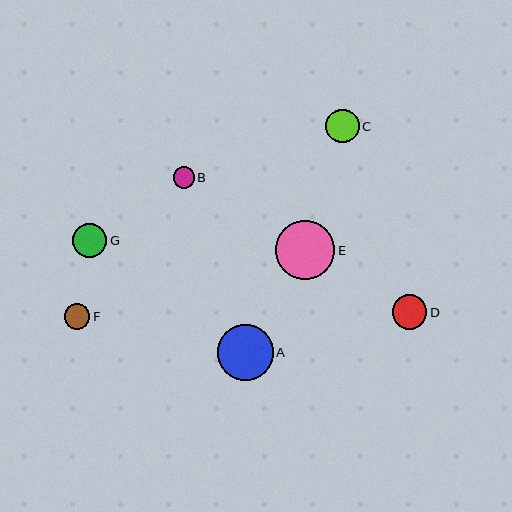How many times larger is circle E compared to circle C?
Circle E is approximately 1.8 times the size of circle C.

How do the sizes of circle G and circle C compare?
Circle G and circle C are approximately the same size.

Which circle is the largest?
Circle E is the largest with a size of approximately 59 pixels.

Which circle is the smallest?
Circle B is the smallest with a size of approximately 21 pixels.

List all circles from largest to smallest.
From largest to smallest: E, A, D, G, C, F, B.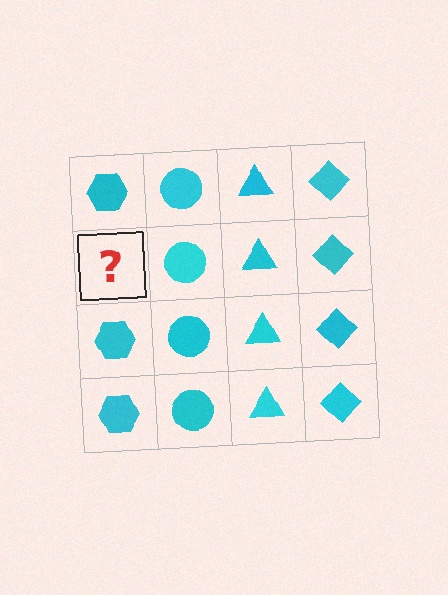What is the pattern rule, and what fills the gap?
The rule is that each column has a consistent shape. The gap should be filled with a cyan hexagon.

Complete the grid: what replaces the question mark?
The question mark should be replaced with a cyan hexagon.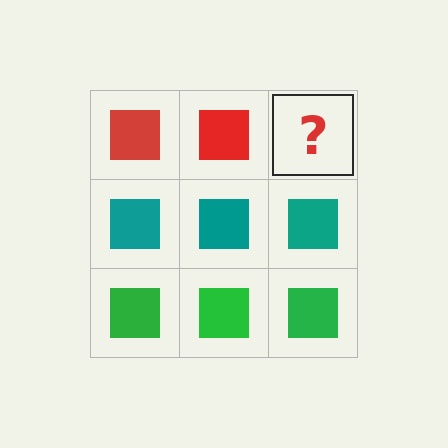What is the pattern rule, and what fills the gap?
The rule is that each row has a consistent color. The gap should be filled with a red square.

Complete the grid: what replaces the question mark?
The question mark should be replaced with a red square.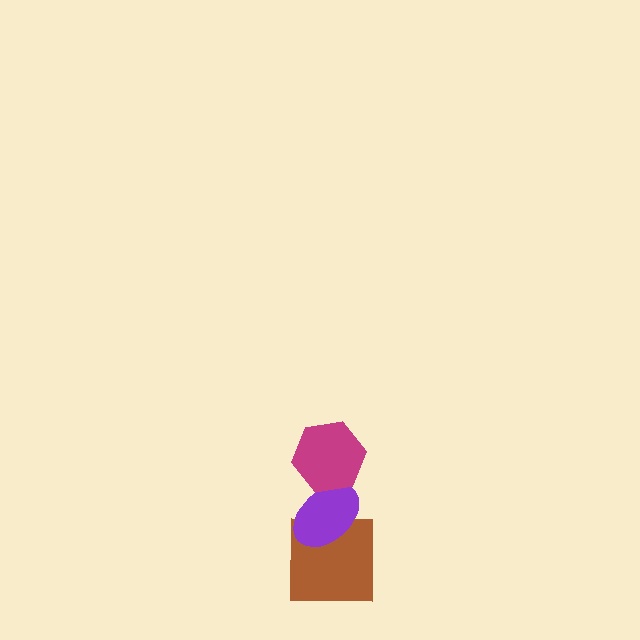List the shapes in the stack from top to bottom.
From top to bottom: the magenta hexagon, the purple ellipse, the brown square.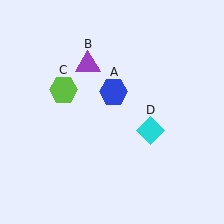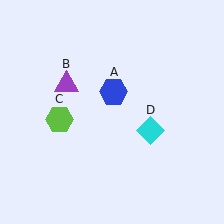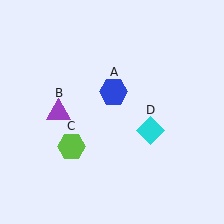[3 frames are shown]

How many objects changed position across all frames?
2 objects changed position: purple triangle (object B), lime hexagon (object C).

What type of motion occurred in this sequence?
The purple triangle (object B), lime hexagon (object C) rotated counterclockwise around the center of the scene.